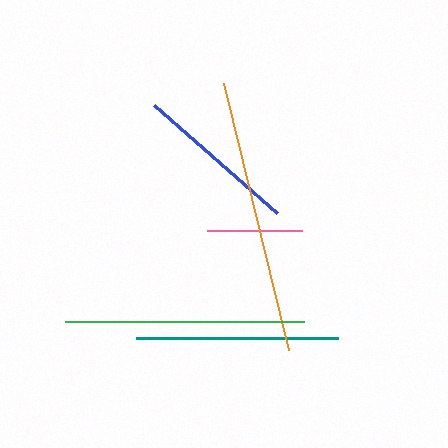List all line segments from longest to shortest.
From longest to shortest: orange, green, teal, blue, pink.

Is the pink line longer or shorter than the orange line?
The orange line is longer than the pink line.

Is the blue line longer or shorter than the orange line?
The orange line is longer than the blue line.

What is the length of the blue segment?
The blue segment is approximately 164 pixels long.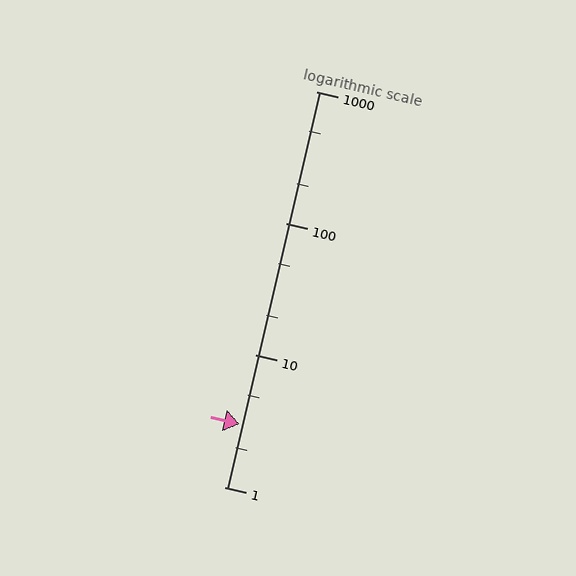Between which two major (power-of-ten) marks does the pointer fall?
The pointer is between 1 and 10.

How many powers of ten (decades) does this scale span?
The scale spans 3 decades, from 1 to 1000.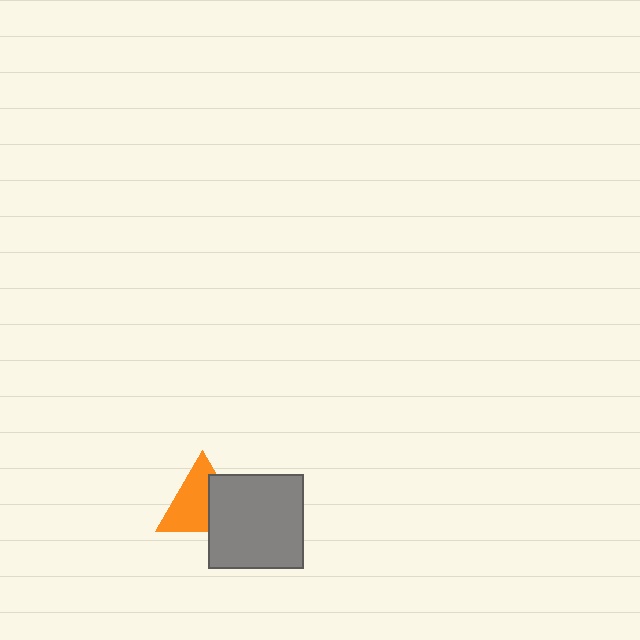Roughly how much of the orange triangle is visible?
About half of it is visible (roughly 62%).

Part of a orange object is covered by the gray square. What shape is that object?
It is a triangle.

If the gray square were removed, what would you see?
You would see the complete orange triangle.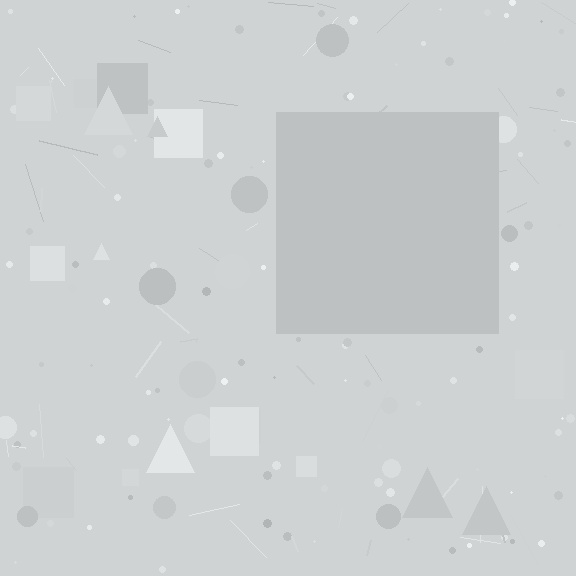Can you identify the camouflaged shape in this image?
The camouflaged shape is a square.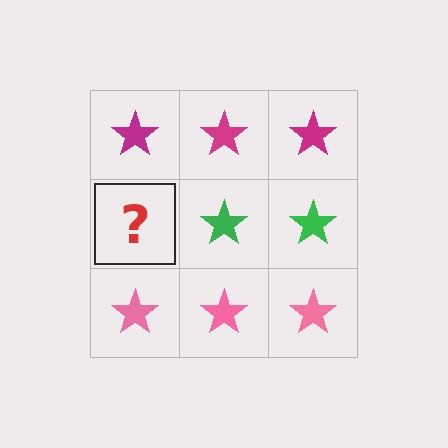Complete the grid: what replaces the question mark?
The question mark should be replaced with a green star.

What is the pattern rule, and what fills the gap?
The rule is that each row has a consistent color. The gap should be filled with a green star.